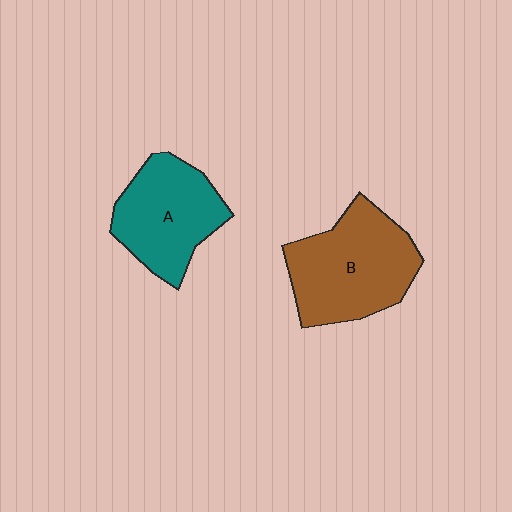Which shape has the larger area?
Shape B (brown).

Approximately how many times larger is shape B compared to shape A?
Approximately 1.2 times.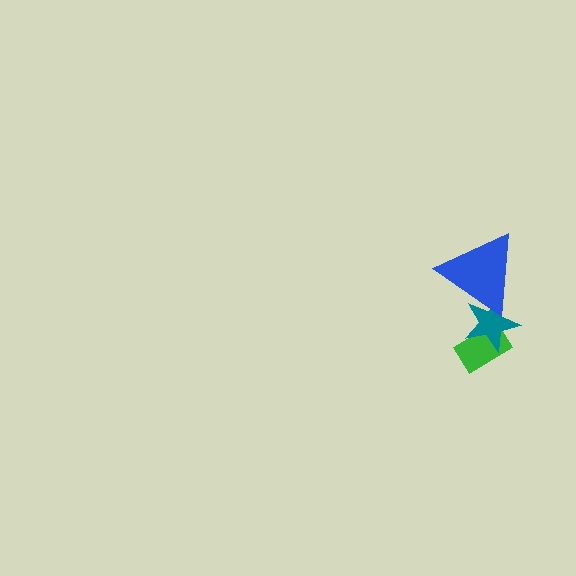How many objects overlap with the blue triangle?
1 object overlaps with the blue triangle.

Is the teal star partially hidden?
Yes, it is partially covered by another shape.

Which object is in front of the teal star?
The blue triangle is in front of the teal star.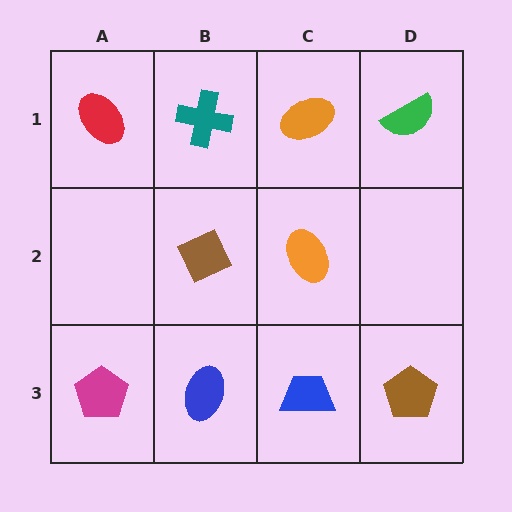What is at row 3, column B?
A blue ellipse.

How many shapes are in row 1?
4 shapes.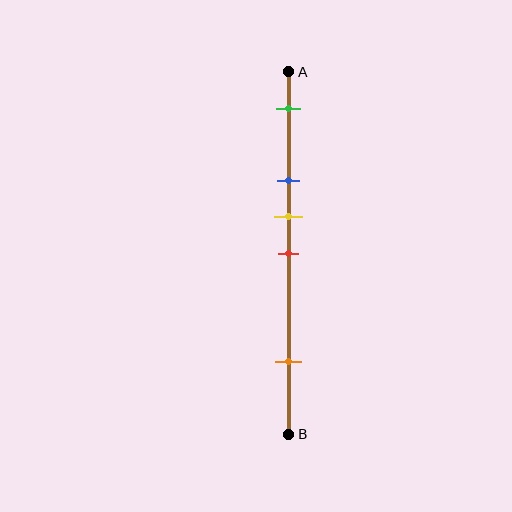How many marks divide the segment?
There are 5 marks dividing the segment.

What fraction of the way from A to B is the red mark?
The red mark is approximately 50% (0.5) of the way from A to B.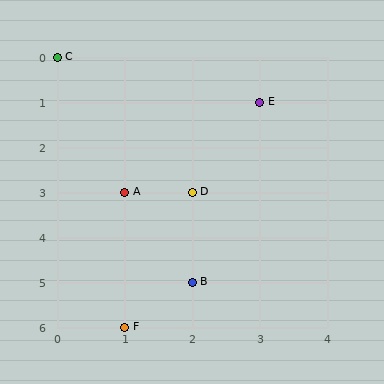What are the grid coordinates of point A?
Point A is at grid coordinates (1, 3).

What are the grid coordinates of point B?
Point B is at grid coordinates (2, 5).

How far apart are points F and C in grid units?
Points F and C are 1 column and 6 rows apart (about 6.1 grid units diagonally).